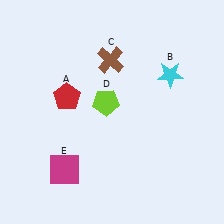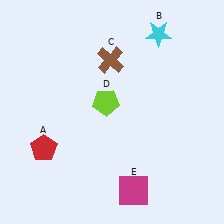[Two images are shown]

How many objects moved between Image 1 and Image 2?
3 objects moved between the two images.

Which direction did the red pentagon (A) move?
The red pentagon (A) moved down.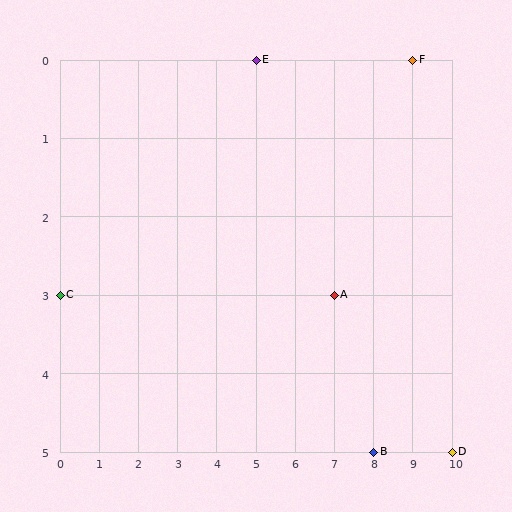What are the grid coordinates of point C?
Point C is at grid coordinates (0, 3).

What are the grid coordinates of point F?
Point F is at grid coordinates (9, 0).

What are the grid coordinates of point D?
Point D is at grid coordinates (10, 5).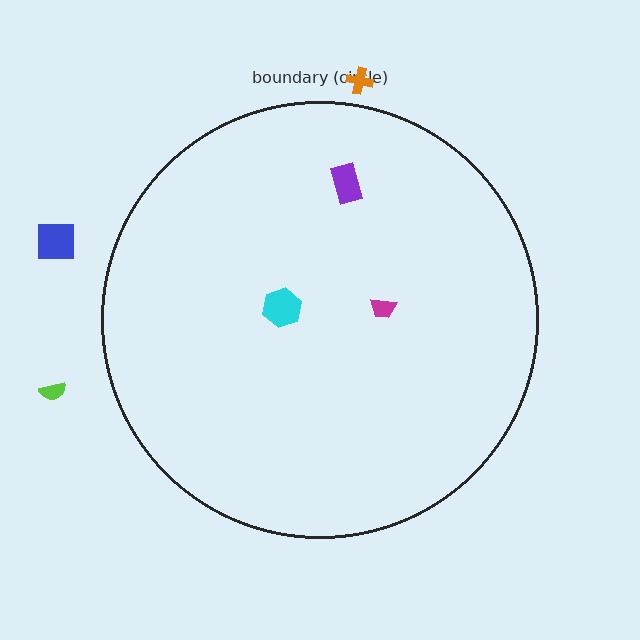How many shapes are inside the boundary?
3 inside, 3 outside.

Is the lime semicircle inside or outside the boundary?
Outside.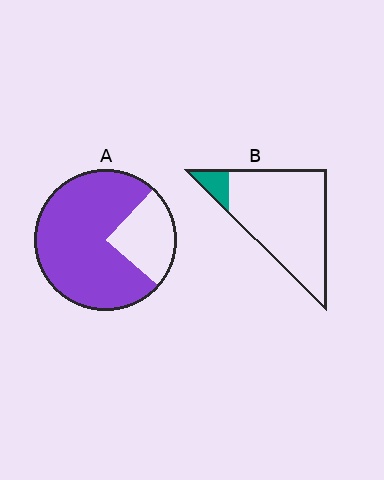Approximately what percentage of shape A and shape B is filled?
A is approximately 75% and B is approximately 10%.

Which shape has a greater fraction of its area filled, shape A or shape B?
Shape A.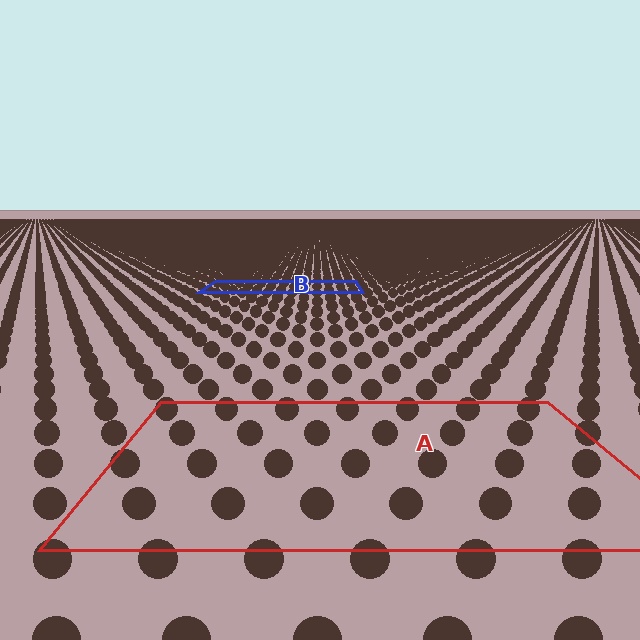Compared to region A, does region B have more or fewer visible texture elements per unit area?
Region B has more texture elements per unit area — they are packed more densely because it is farther away.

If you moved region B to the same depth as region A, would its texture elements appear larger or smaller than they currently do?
They would appear larger. At a closer depth, the same texture elements are projected at a bigger on-screen size.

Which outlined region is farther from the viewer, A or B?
Region B is farther from the viewer — the texture elements inside it appear smaller and more densely packed.